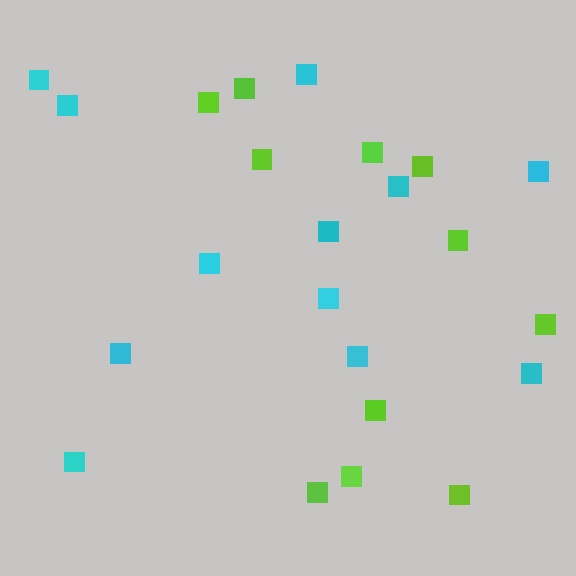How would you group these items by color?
There are 2 groups: one group of cyan squares (12) and one group of lime squares (11).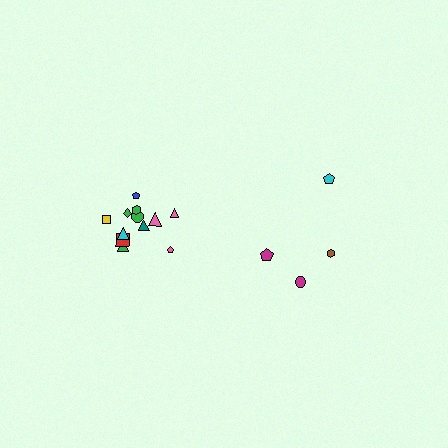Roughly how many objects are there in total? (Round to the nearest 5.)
Roughly 15 objects in total.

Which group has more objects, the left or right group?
The left group.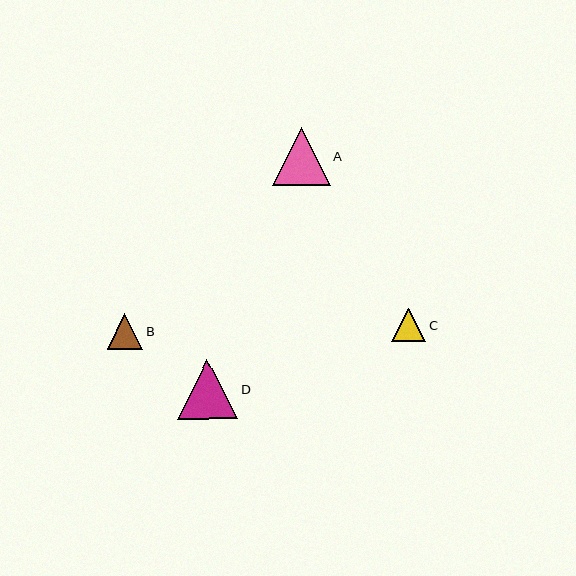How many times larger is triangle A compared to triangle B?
Triangle A is approximately 1.7 times the size of triangle B.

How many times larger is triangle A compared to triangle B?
Triangle A is approximately 1.7 times the size of triangle B.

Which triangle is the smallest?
Triangle C is the smallest with a size of approximately 34 pixels.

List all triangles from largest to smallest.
From largest to smallest: D, A, B, C.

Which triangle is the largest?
Triangle D is the largest with a size of approximately 60 pixels.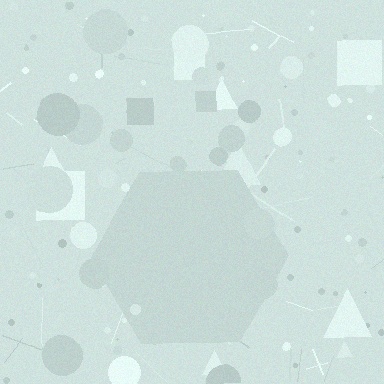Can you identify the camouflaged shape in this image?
The camouflaged shape is a hexagon.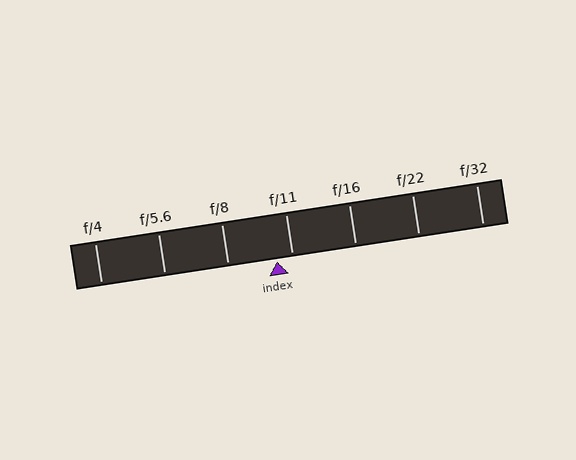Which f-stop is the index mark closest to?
The index mark is closest to f/11.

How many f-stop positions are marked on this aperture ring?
There are 7 f-stop positions marked.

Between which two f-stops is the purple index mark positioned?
The index mark is between f/8 and f/11.